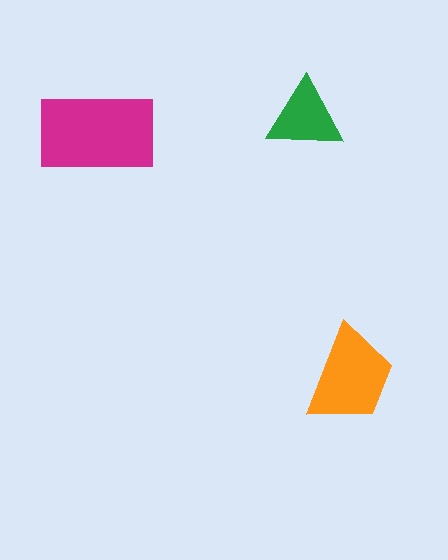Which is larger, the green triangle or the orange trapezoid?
The orange trapezoid.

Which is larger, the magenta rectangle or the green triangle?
The magenta rectangle.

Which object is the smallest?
The green triangle.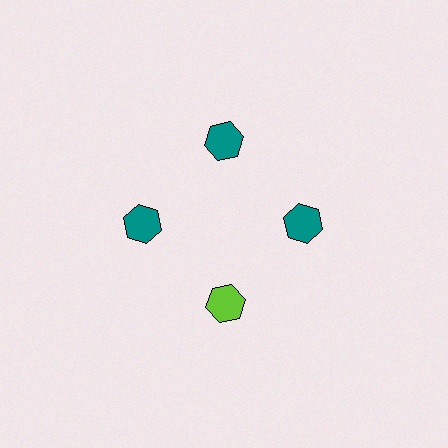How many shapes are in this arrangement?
There are 4 shapes arranged in a ring pattern.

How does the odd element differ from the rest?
It has a different color: lime instead of teal.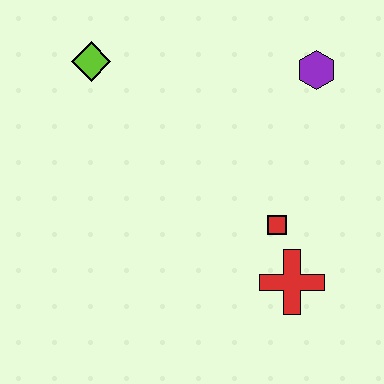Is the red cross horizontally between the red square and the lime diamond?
No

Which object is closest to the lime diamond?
The purple hexagon is closest to the lime diamond.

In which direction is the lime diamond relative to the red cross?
The lime diamond is above the red cross.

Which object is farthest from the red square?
The lime diamond is farthest from the red square.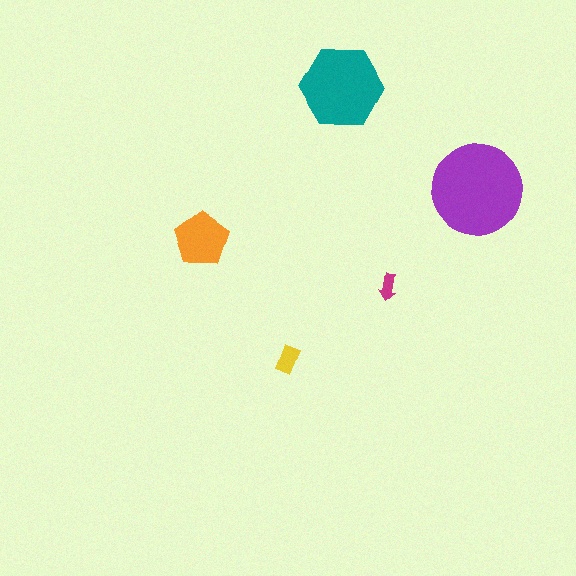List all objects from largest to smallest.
The purple circle, the teal hexagon, the orange pentagon, the yellow rectangle, the magenta arrow.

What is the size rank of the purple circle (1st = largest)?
1st.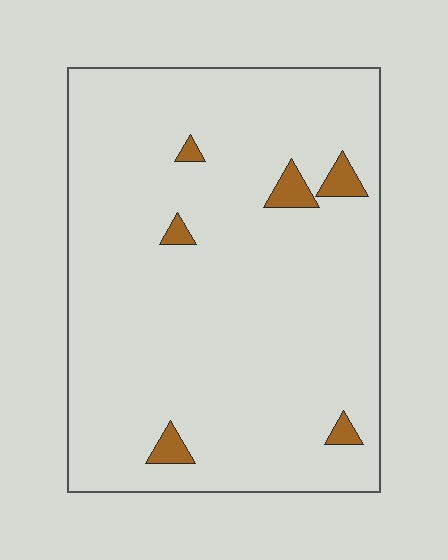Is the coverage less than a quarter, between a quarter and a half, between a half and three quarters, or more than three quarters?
Less than a quarter.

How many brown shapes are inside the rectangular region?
6.